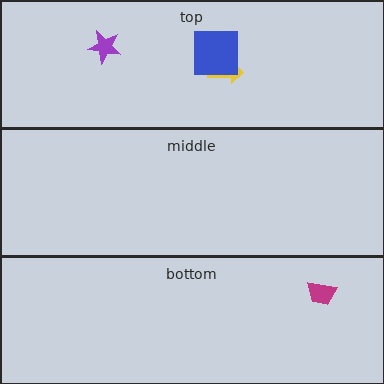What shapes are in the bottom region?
The magenta trapezoid.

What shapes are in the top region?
The yellow arrow, the blue square, the purple star.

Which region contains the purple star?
The top region.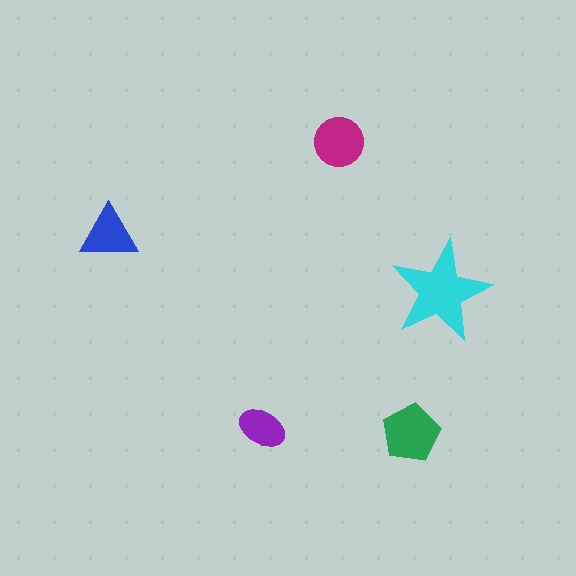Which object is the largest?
The cyan star.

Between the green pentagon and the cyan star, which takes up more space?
The cyan star.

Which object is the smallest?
The purple ellipse.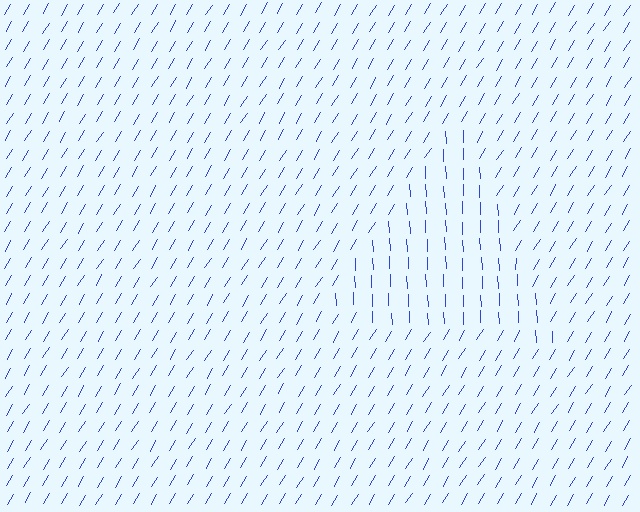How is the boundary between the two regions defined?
The boundary is defined purely by a change in line orientation (approximately 34 degrees difference). All lines are the same color and thickness.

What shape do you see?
I see a triangle.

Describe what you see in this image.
The image is filled with small blue line segments. A triangle region in the image has lines oriented differently from the surrounding lines, creating a visible texture boundary.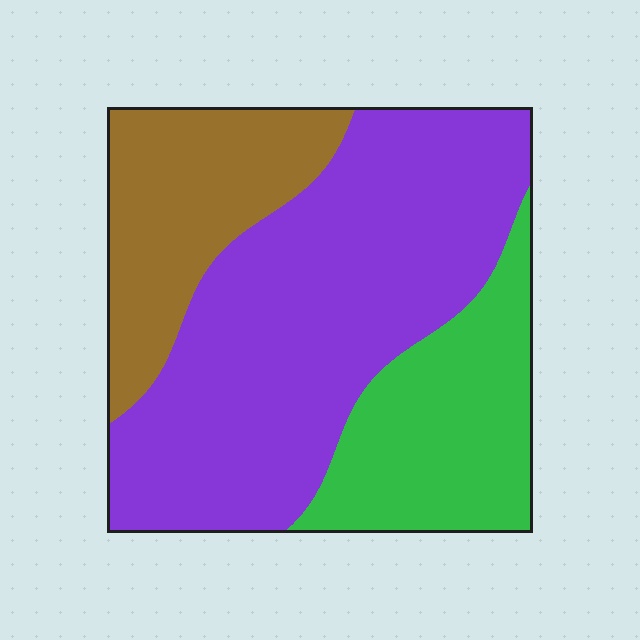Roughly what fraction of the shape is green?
Green takes up less than a quarter of the shape.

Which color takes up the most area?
Purple, at roughly 55%.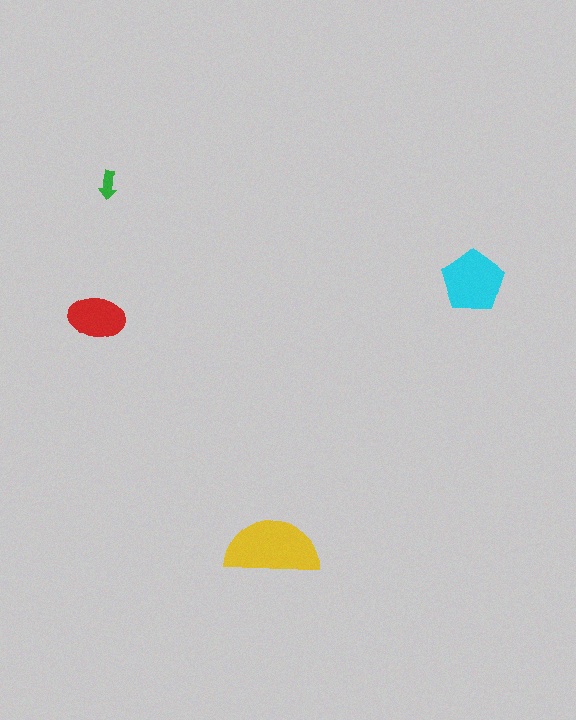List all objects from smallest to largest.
The green arrow, the red ellipse, the cyan pentagon, the yellow semicircle.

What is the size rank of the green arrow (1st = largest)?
4th.